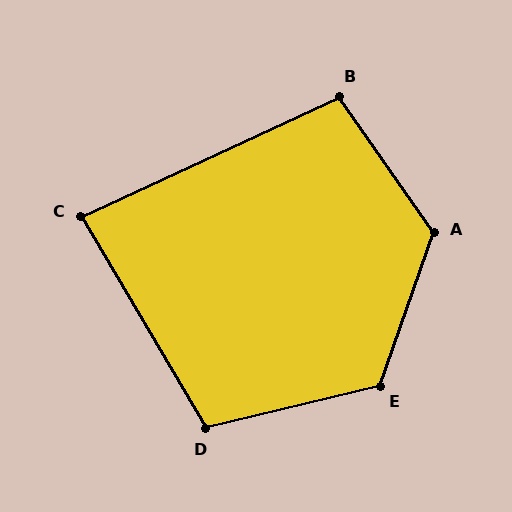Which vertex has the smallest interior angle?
C, at approximately 84 degrees.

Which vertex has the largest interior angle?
A, at approximately 126 degrees.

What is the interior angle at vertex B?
Approximately 100 degrees (obtuse).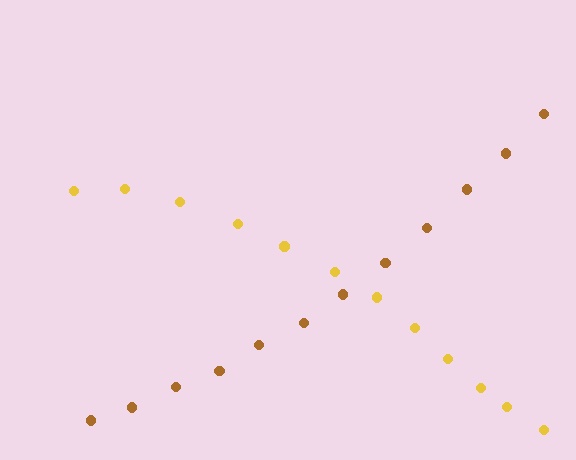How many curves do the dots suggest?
There are 2 distinct paths.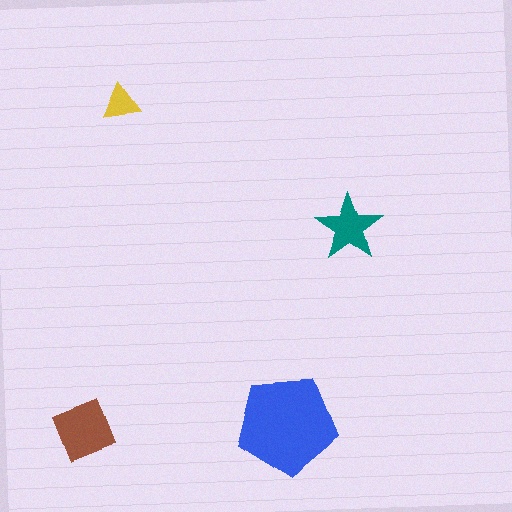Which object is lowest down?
The blue pentagon is bottommost.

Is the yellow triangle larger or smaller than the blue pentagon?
Smaller.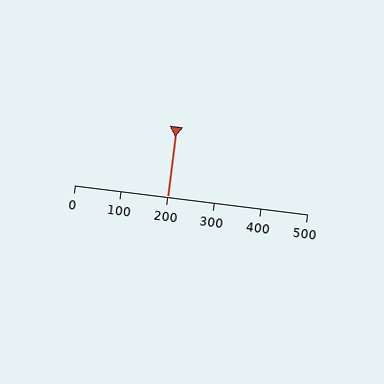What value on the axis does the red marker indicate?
The marker indicates approximately 200.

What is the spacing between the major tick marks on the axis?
The major ticks are spaced 100 apart.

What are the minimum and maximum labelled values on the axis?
The axis runs from 0 to 500.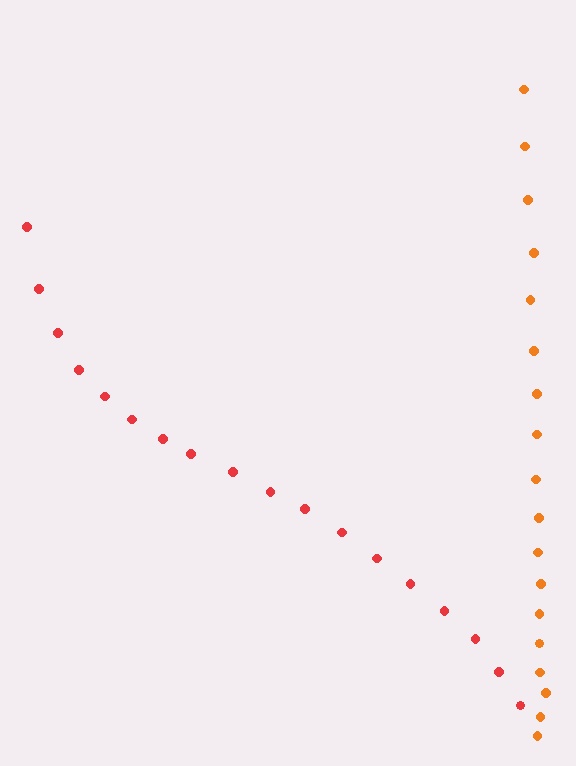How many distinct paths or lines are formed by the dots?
There are 2 distinct paths.